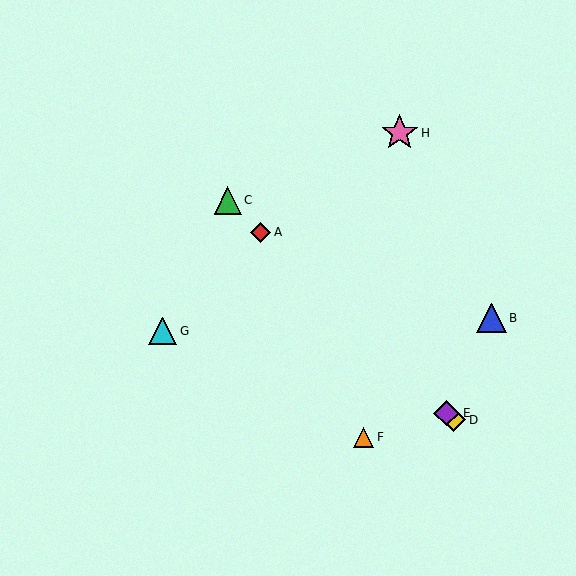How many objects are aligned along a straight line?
4 objects (A, C, D, E) are aligned along a straight line.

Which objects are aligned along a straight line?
Objects A, C, D, E are aligned along a straight line.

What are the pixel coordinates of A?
Object A is at (261, 232).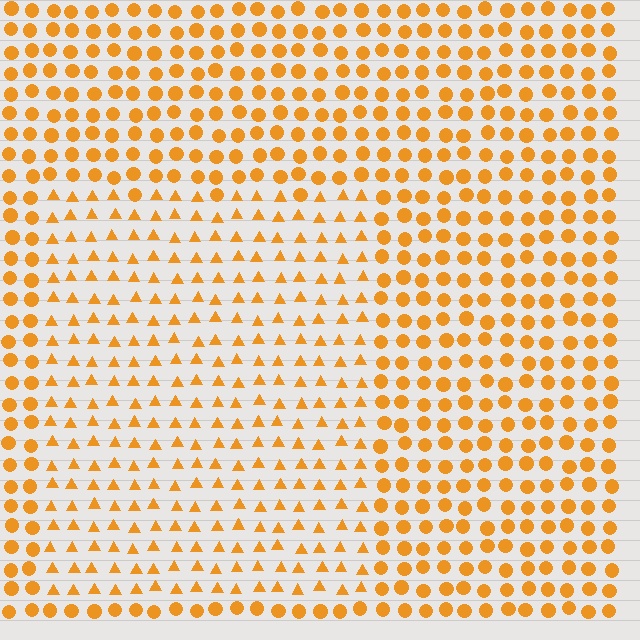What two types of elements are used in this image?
The image uses triangles inside the rectangle region and circles outside it.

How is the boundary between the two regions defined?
The boundary is defined by a change in element shape: triangles inside vs. circles outside. All elements share the same color and spacing.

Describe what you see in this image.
The image is filled with small orange elements arranged in a uniform grid. A rectangle-shaped region contains triangles, while the surrounding area contains circles. The boundary is defined purely by the change in element shape.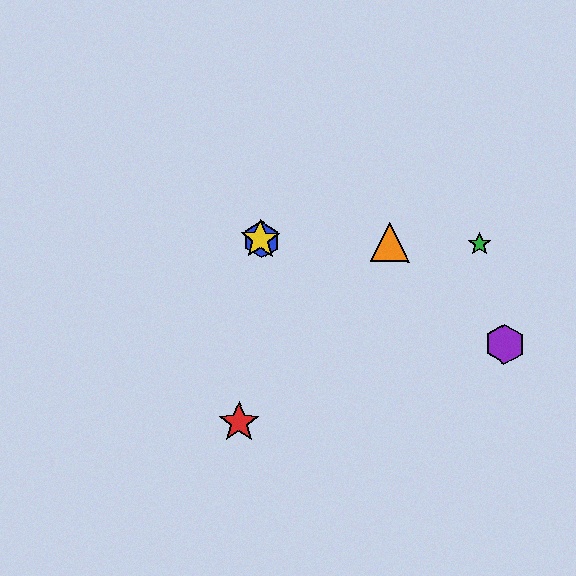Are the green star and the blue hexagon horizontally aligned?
Yes, both are at y≈244.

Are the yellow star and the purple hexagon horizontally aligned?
No, the yellow star is at y≈240 and the purple hexagon is at y≈344.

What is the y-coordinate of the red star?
The red star is at y≈423.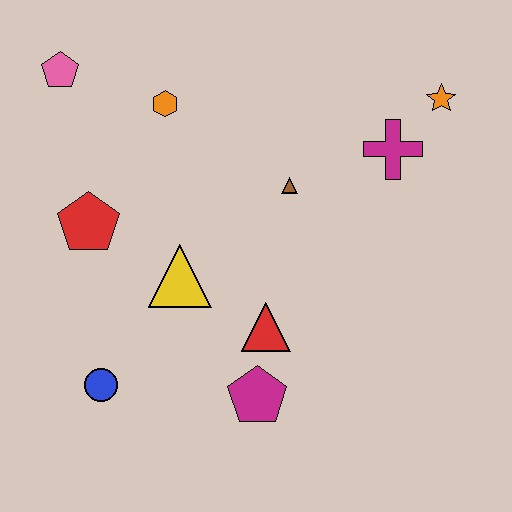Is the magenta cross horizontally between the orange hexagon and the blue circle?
No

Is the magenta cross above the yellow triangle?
Yes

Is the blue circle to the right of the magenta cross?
No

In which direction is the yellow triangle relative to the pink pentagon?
The yellow triangle is below the pink pentagon.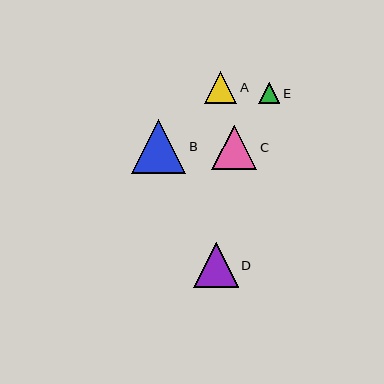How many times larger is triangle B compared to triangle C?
Triangle B is approximately 1.2 times the size of triangle C.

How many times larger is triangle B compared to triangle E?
Triangle B is approximately 2.5 times the size of triangle E.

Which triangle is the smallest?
Triangle E is the smallest with a size of approximately 21 pixels.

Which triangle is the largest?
Triangle B is the largest with a size of approximately 54 pixels.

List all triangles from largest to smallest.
From largest to smallest: B, D, C, A, E.